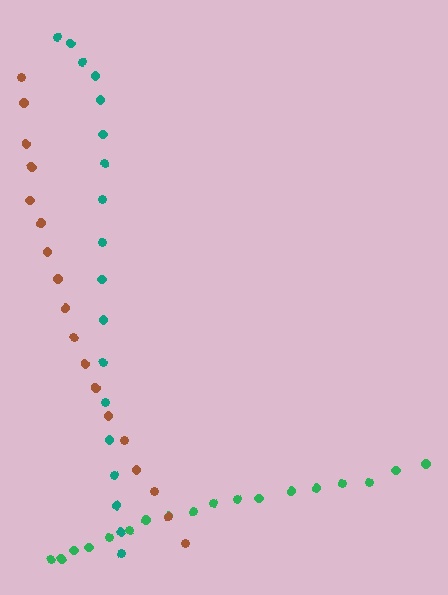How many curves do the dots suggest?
There are 3 distinct paths.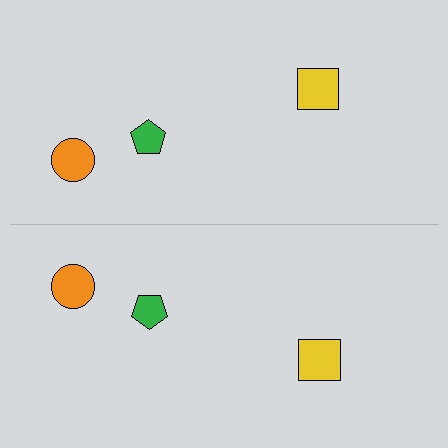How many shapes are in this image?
There are 6 shapes in this image.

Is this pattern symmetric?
Yes, this pattern has bilateral (reflection) symmetry.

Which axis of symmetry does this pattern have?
The pattern has a horizontal axis of symmetry running through the center of the image.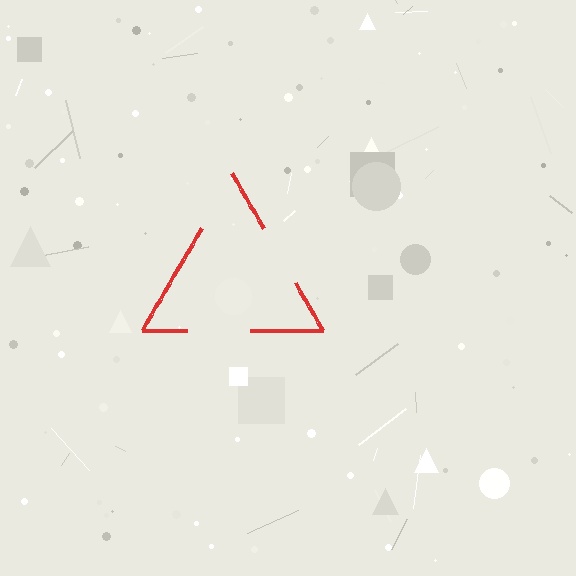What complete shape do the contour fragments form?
The contour fragments form a triangle.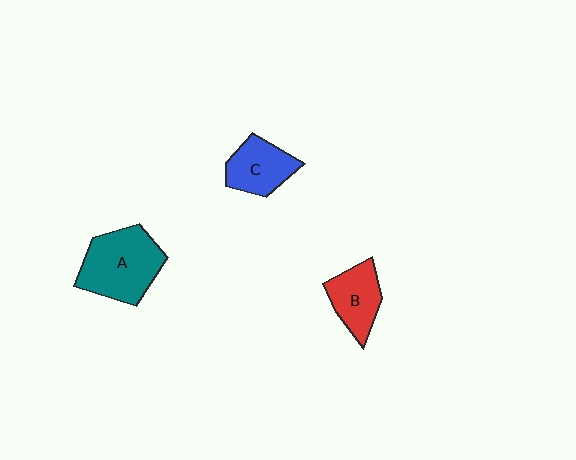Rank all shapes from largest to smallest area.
From largest to smallest: A (teal), C (blue), B (red).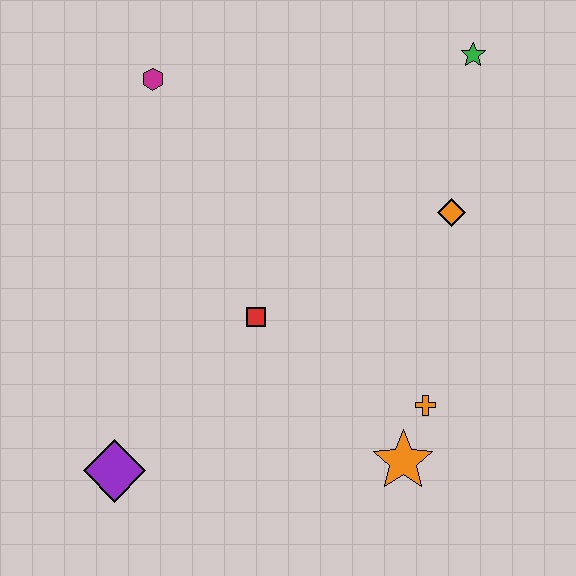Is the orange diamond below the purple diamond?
No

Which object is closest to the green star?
The orange diamond is closest to the green star.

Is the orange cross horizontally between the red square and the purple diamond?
No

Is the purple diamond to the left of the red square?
Yes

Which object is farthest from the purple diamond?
The green star is farthest from the purple diamond.